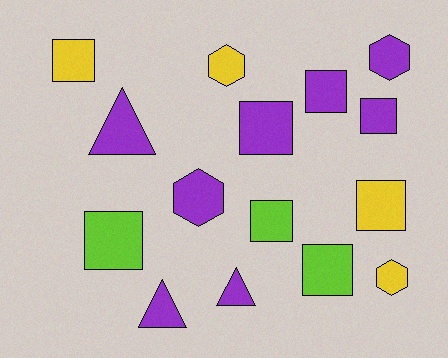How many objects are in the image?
There are 15 objects.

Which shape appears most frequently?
Square, with 8 objects.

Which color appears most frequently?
Purple, with 8 objects.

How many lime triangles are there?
There are no lime triangles.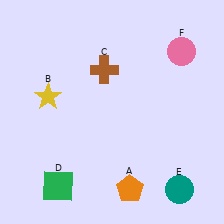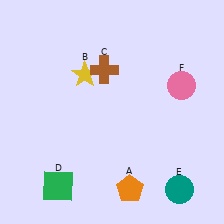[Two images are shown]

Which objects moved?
The objects that moved are: the yellow star (B), the pink circle (F).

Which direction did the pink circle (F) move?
The pink circle (F) moved down.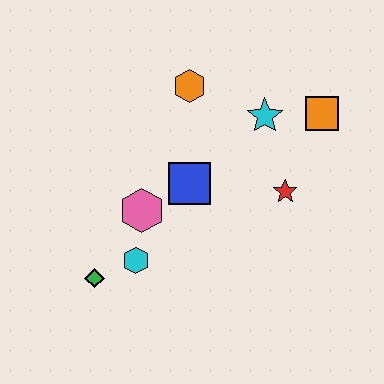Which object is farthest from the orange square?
The green diamond is farthest from the orange square.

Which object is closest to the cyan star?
The orange square is closest to the cyan star.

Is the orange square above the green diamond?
Yes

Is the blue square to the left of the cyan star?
Yes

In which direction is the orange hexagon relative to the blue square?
The orange hexagon is above the blue square.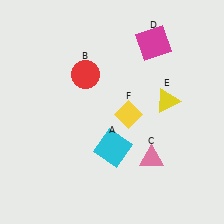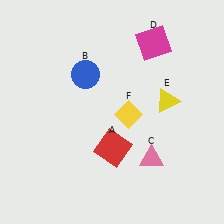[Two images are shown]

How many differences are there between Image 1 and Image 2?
There are 2 differences between the two images.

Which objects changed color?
A changed from cyan to red. B changed from red to blue.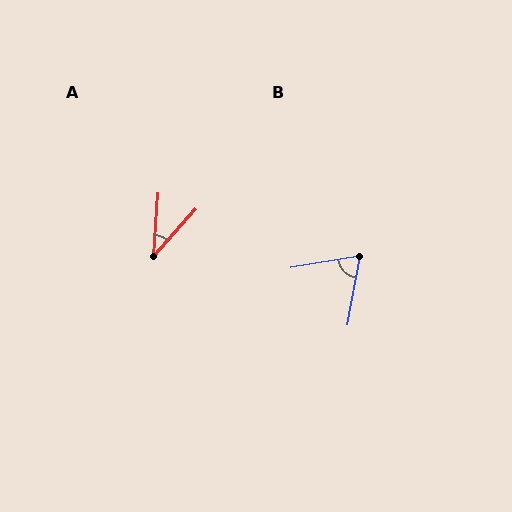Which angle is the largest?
B, at approximately 70 degrees.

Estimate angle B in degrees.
Approximately 70 degrees.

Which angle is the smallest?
A, at approximately 38 degrees.